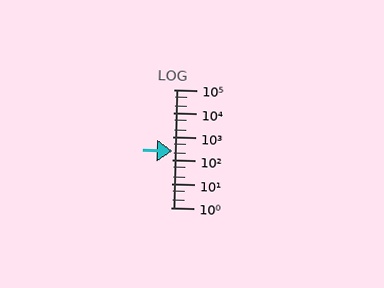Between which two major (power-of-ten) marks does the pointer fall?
The pointer is between 100 and 1000.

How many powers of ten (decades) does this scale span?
The scale spans 5 decades, from 1 to 100000.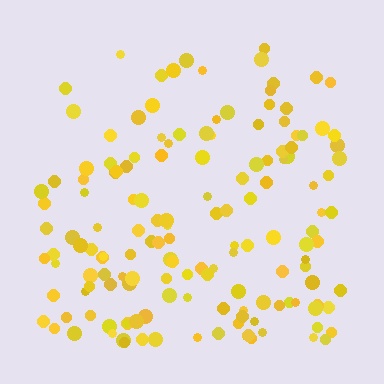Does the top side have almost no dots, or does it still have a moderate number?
Still a moderate number, just noticeably fewer than the bottom.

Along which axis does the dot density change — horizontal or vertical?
Vertical.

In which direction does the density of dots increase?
From top to bottom, with the bottom side densest.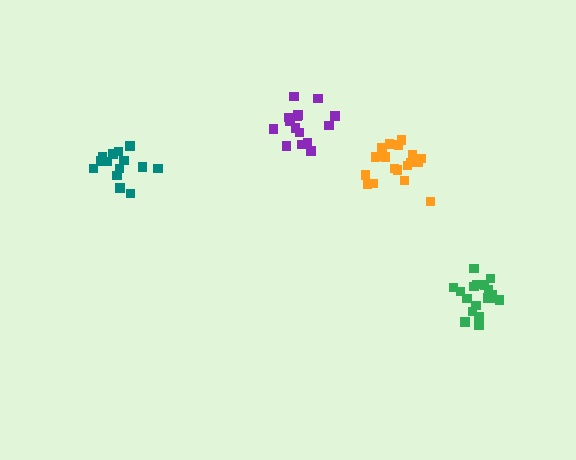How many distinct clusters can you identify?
There are 4 distinct clusters.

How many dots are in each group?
Group 1: 19 dots, Group 2: 18 dots, Group 3: 16 dots, Group 4: 15 dots (68 total).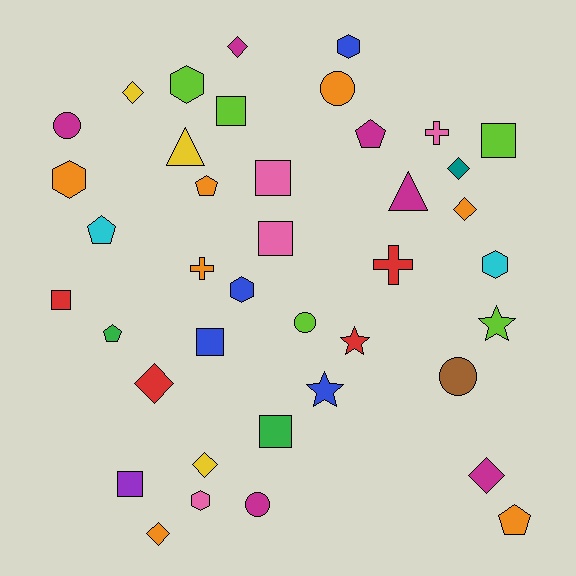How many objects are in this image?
There are 40 objects.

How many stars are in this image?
There are 3 stars.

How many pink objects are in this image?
There are 4 pink objects.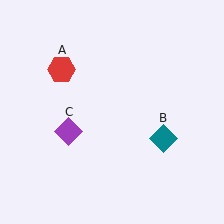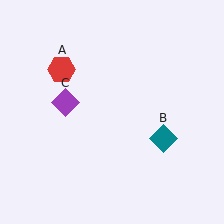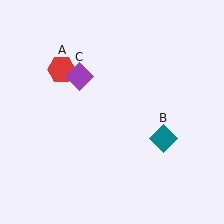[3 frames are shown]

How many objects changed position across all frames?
1 object changed position: purple diamond (object C).